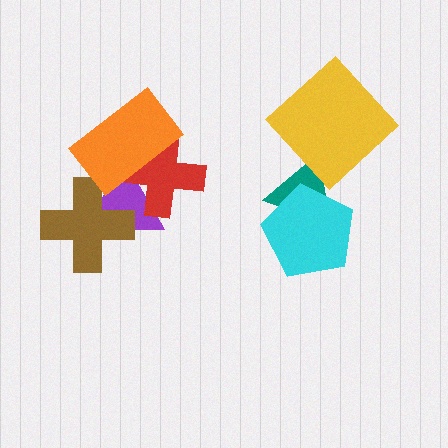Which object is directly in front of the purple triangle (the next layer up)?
The brown cross is directly in front of the purple triangle.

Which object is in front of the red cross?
The orange rectangle is in front of the red cross.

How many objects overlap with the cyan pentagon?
1 object overlaps with the cyan pentagon.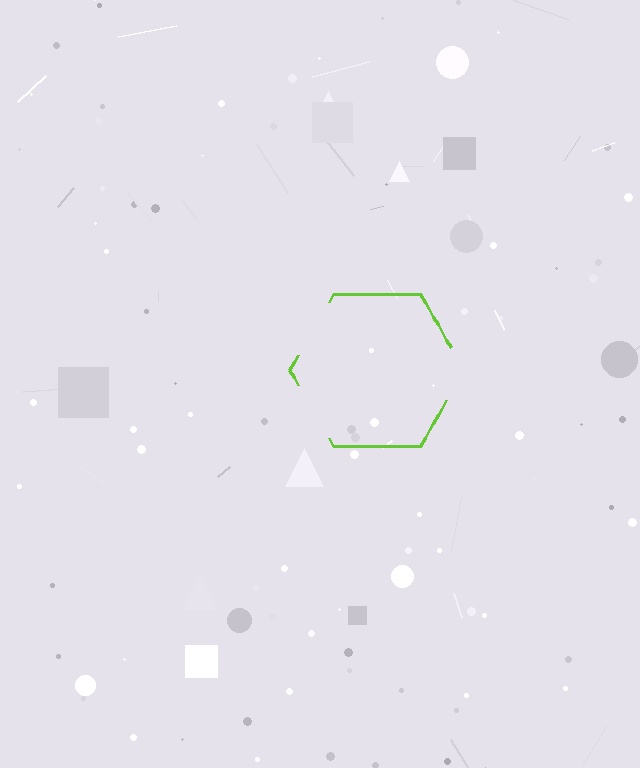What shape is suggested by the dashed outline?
The dashed outline suggests a hexagon.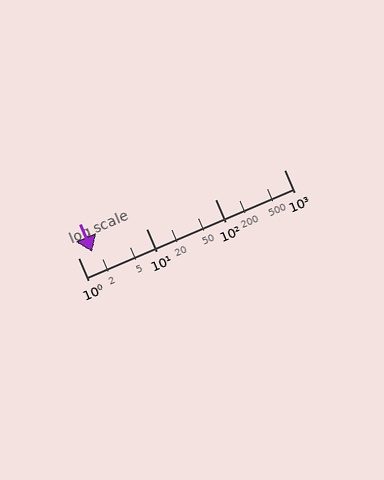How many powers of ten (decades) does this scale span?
The scale spans 3 decades, from 1 to 1000.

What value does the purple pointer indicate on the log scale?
The pointer indicates approximately 1.6.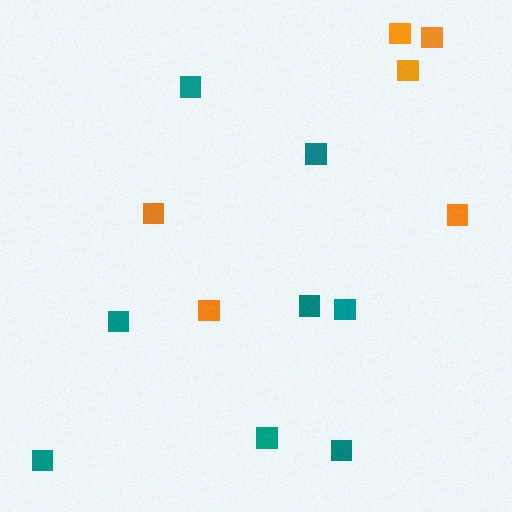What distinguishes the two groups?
There are 2 groups: one group of teal squares (8) and one group of orange squares (6).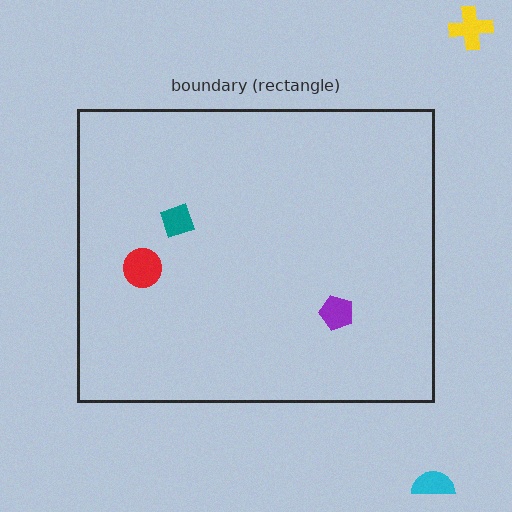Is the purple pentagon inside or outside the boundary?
Inside.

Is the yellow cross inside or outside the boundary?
Outside.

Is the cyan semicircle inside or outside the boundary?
Outside.